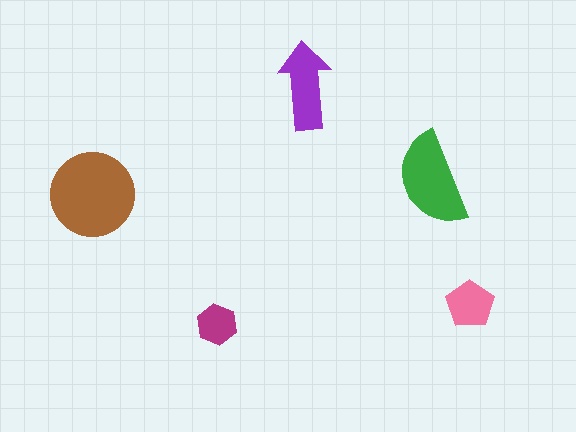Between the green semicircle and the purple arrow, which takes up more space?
The green semicircle.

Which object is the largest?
The brown circle.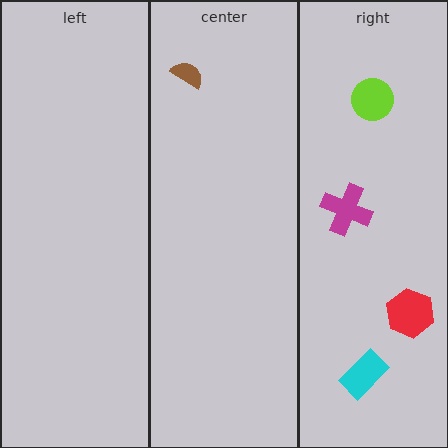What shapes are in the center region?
The brown semicircle.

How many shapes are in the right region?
4.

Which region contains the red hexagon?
The right region.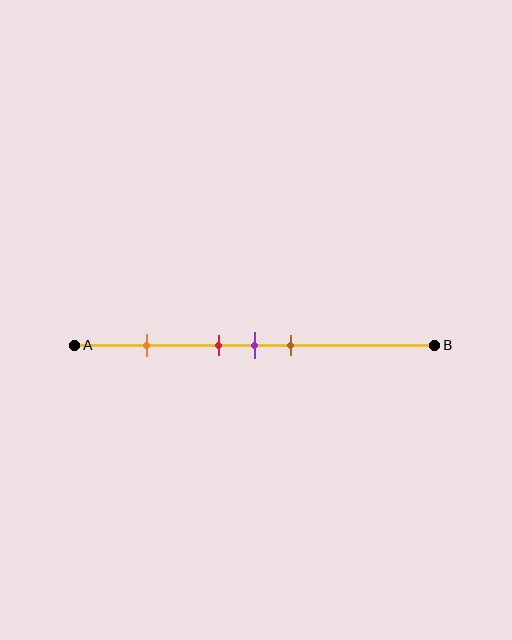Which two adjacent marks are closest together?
The red and purple marks are the closest adjacent pair.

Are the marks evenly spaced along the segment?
No, the marks are not evenly spaced.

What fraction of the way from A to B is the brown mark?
The brown mark is approximately 60% (0.6) of the way from A to B.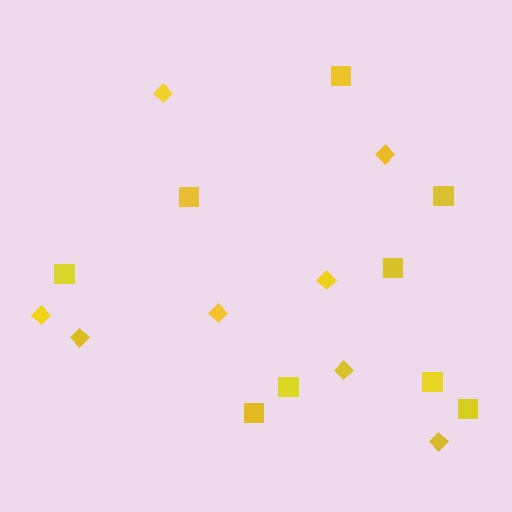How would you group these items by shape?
There are 2 groups: one group of diamonds (8) and one group of squares (9).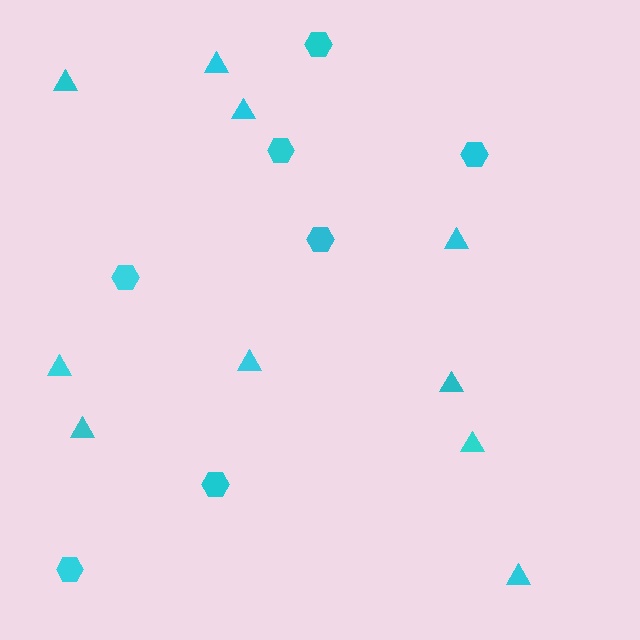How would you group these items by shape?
There are 2 groups: one group of hexagons (7) and one group of triangles (10).